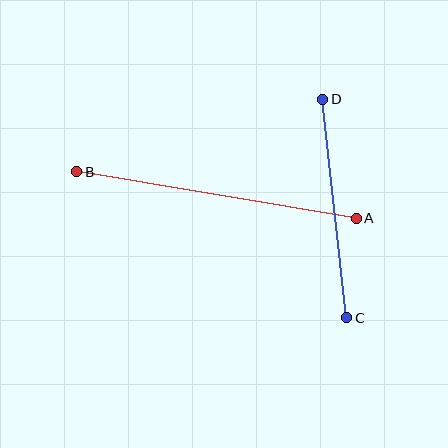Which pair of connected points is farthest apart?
Points A and B are farthest apart.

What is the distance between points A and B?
The distance is approximately 283 pixels.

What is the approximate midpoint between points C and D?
The midpoint is at approximately (335, 209) pixels.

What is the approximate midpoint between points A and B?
The midpoint is at approximately (217, 195) pixels.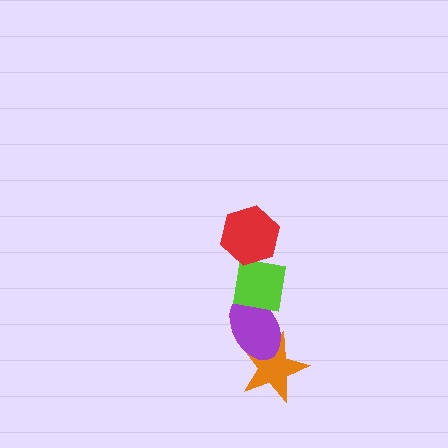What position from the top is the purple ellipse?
The purple ellipse is 3rd from the top.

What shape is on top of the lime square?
The red hexagon is on top of the lime square.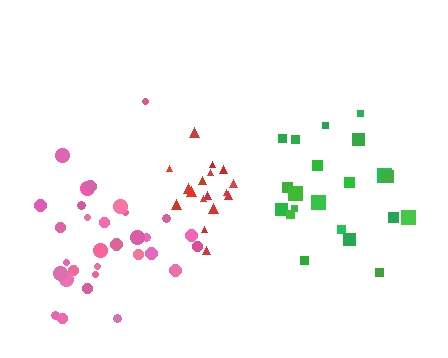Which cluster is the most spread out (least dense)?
Green.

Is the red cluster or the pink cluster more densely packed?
Red.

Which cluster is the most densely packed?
Red.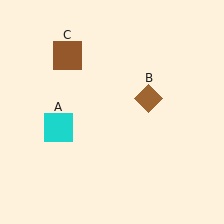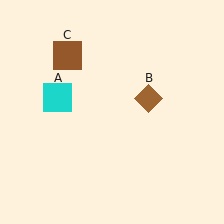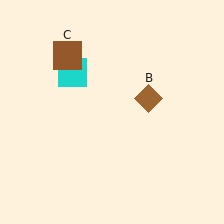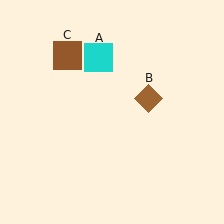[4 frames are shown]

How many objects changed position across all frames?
1 object changed position: cyan square (object A).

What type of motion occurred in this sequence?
The cyan square (object A) rotated clockwise around the center of the scene.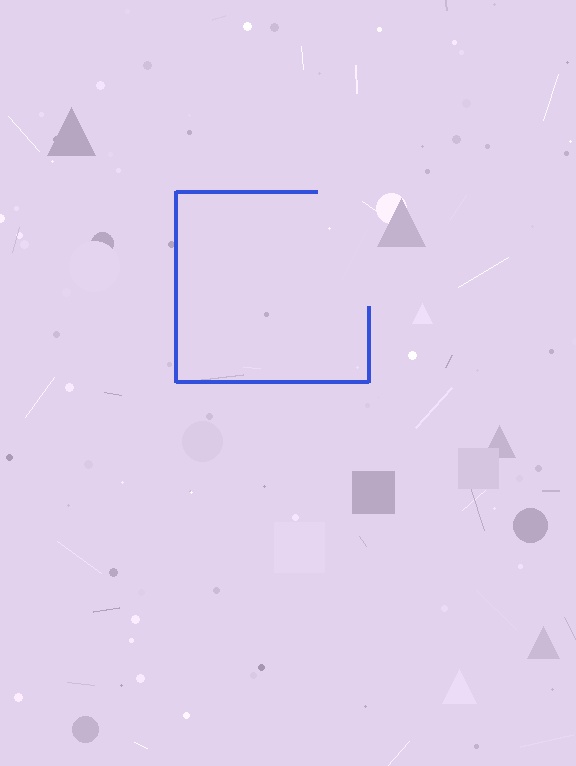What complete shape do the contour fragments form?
The contour fragments form a square.